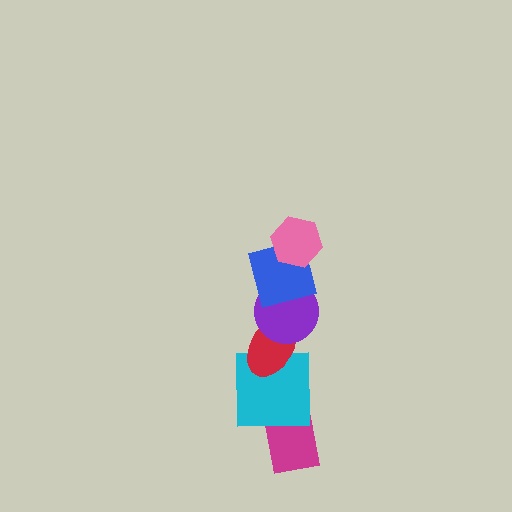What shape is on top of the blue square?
The pink hexagon is on top of the blue square.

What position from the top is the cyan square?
The cyan square is 5th from the top.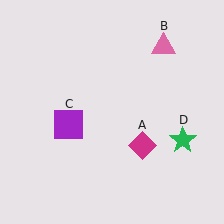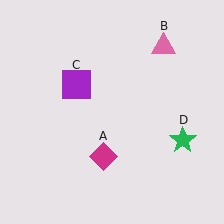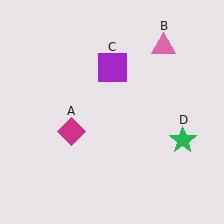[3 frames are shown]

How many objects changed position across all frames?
2 objects changed position: magenta diamond (object A), purple square (object C).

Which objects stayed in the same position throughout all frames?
Pink triangle (object B) and green star (object D) remained stationary.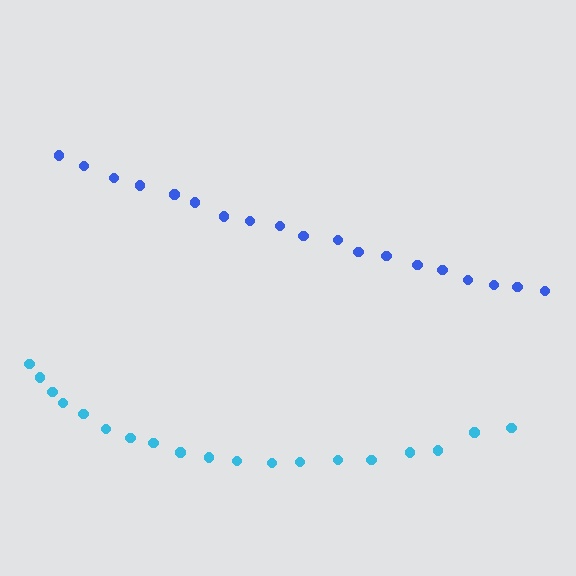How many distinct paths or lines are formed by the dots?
There are 2 distinct paths.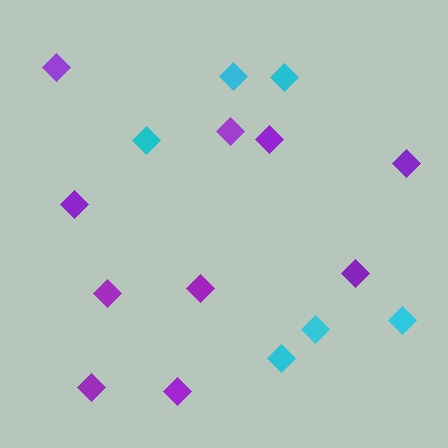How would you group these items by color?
There are 2 groups: one group of cyan diamonds (6) and one group of purple diamonds (10).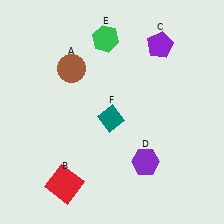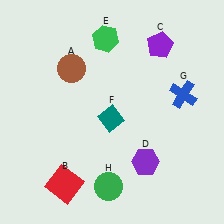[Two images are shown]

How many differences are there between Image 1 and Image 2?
There are 2 differences between the two images.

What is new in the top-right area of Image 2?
A blue cross (G) was added in the top-right area of Image 2.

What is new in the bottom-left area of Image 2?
A green circle (H) was added in the bottom-left area of Image 2.